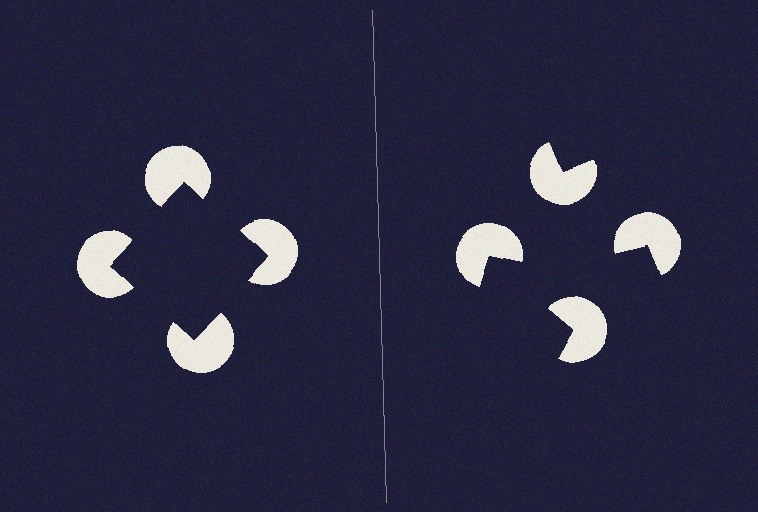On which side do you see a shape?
An illusory square appears on the left side. On the right side the wedge cuts are rotated, so no coherent shape forms.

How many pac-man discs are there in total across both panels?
8 — 4 on each side.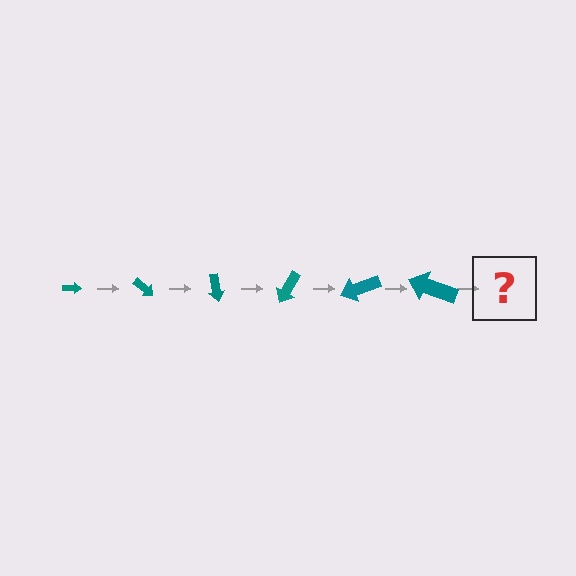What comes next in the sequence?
The next element should be an arrow, larger than the previous one and rotated 240 degrees from the start.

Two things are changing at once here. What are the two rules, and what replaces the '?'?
The two rules are that the arrow grows larger each step and it rotates 40 degrees each step. The '?' should be an arrow, larger than the previous one and rotated 240 degrees from the start.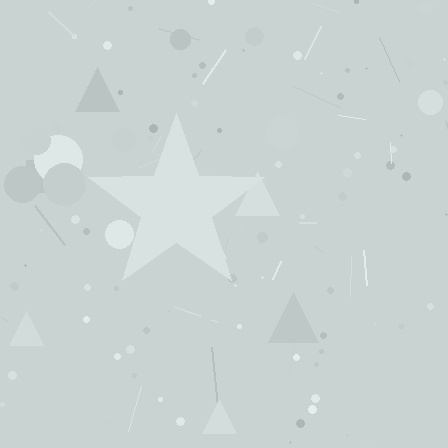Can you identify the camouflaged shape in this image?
The camouflaged shape is a star.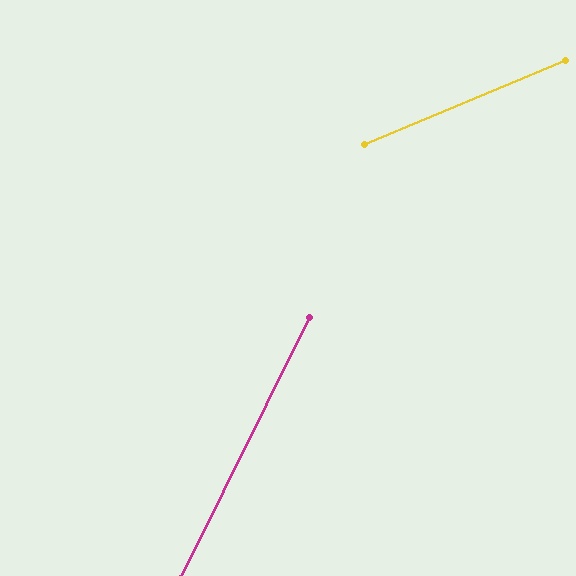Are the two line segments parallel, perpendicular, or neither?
Neither parallel nor perpendicular — they differ by about 41°.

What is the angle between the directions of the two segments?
Approximately 41 degrees.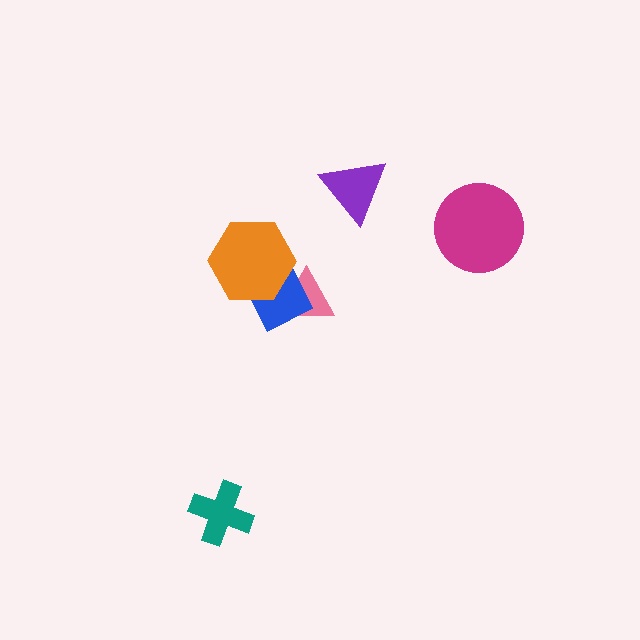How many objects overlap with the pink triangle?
2 objects overlap with the pink triangle.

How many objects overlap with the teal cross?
0 objects overlap with the teal cross.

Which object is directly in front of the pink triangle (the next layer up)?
The blue square is directly in front of the pink triangle.